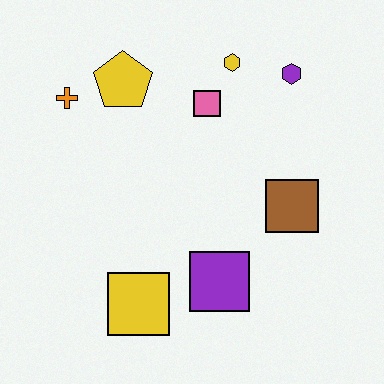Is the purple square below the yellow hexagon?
Yes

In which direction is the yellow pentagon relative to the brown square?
The yellow pentagon is to the left of the brown square.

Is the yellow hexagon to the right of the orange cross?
Yes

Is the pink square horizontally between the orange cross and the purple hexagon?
Yes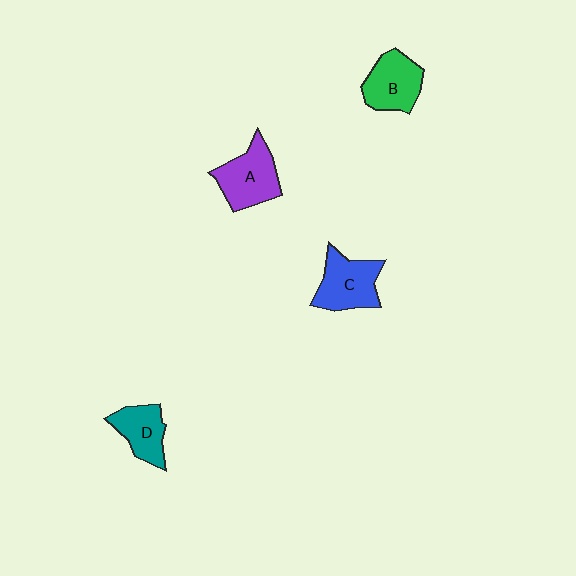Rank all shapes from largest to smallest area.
From largest to smallest: A (purple), C (blue), B (green), D (teal).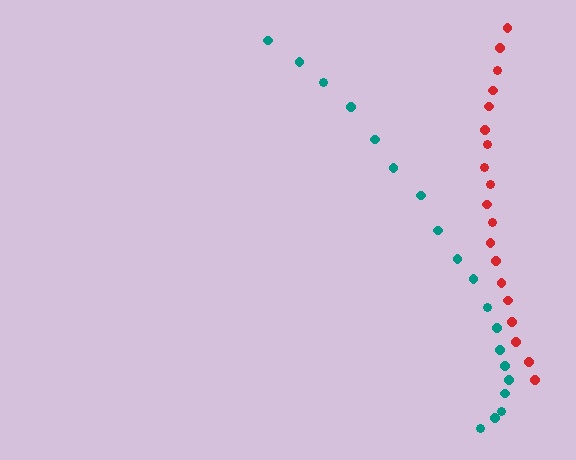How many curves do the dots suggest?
There are 2 distinct paths.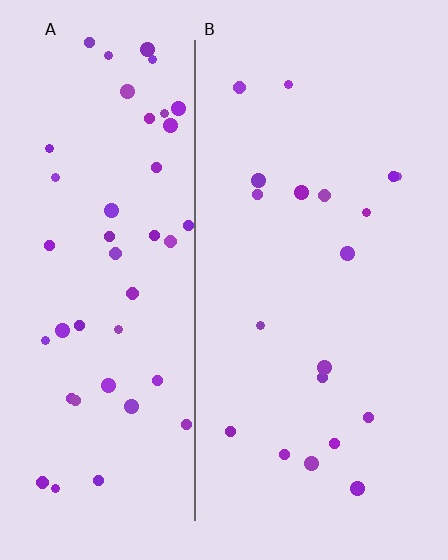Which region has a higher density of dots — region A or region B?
A (the left).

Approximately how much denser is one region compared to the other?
Approximately 2.4× — region A over region B.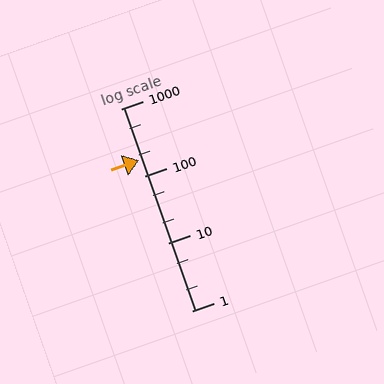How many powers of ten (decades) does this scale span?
The scale spans 3 decades, from 1 to 1000.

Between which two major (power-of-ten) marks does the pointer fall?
The pointer is between 100 and 1000.